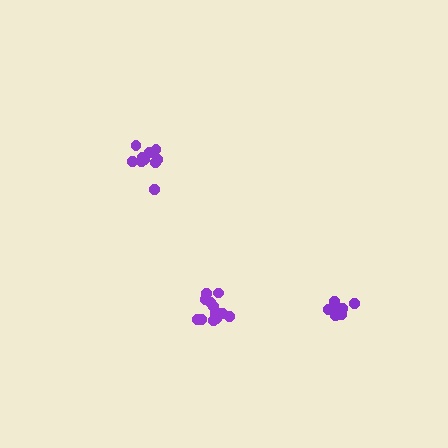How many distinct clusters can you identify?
There are 3 distinct clusters.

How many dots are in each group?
Group 1: 10 dots, Group 2: 8 dots, Group 3: 13 dots (31 total).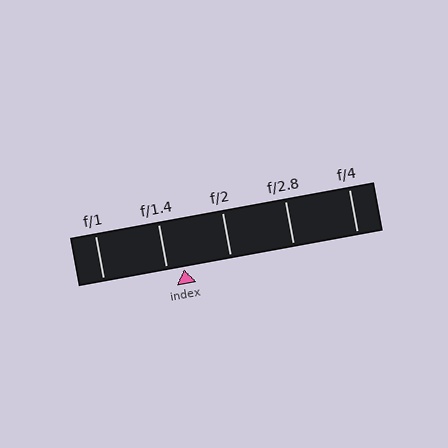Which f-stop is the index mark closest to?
The index mark is closest to f/1.4.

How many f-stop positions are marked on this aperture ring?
There are 5 f-stop positions marked.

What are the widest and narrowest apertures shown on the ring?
The widest aperture shown is f/1 and the narrowest is f/4.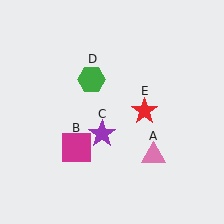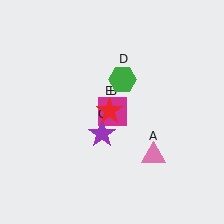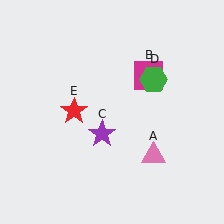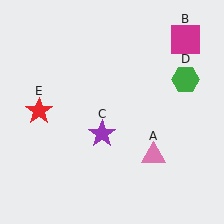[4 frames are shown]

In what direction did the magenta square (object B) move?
The magenta square (object B) moved up and to the right.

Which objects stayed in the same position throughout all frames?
Pink triangle (object A) and purple star (object C) remained stationary.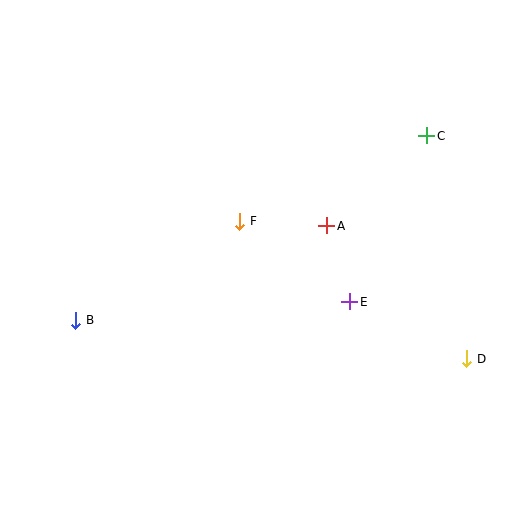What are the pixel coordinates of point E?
Point E is at (350, 302).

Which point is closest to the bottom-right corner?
Point D is closest to the bottom-right corner.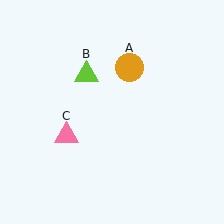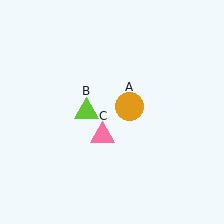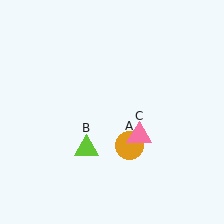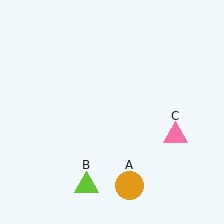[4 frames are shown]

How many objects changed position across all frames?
3 objects changed position: orange circle (object A), lime triangle (object B), pink triangle (object C).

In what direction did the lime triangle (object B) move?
The lime triangle (object B) moved down.